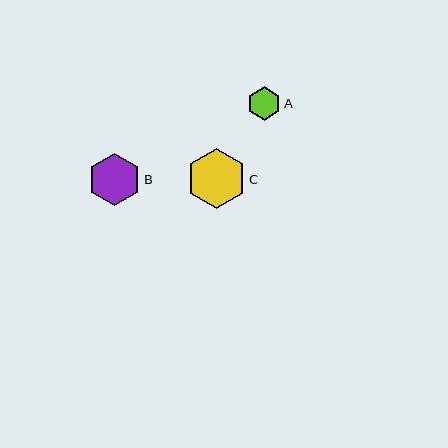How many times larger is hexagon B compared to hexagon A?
Hexagon B is approximately 1.6 times the size of hexagon A.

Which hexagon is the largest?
Hexagon C is the largest with a size of approximately 60 pixels.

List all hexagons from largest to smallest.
From largest to smallest: C, B, A.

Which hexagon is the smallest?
Hexagon A is the smallest with a size of approximately 34 pixels.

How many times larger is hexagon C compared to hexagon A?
Hexagon C is approximately 1.8 times the size of hexagon A.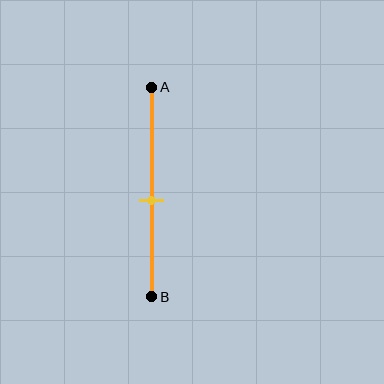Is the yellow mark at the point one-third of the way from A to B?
No, the mark is at about 55% from A, not at the 33% one-third point.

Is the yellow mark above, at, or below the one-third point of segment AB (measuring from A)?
The yellow mark is below the one-third point of segment AB.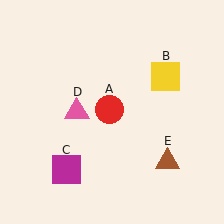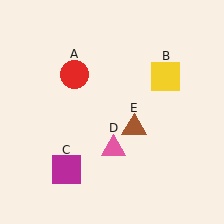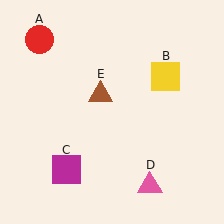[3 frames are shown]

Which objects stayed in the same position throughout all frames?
Yellow square (object B) and magenta square (object C) remained stationary.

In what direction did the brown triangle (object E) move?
The brown triangle (object E) moved up and to the left.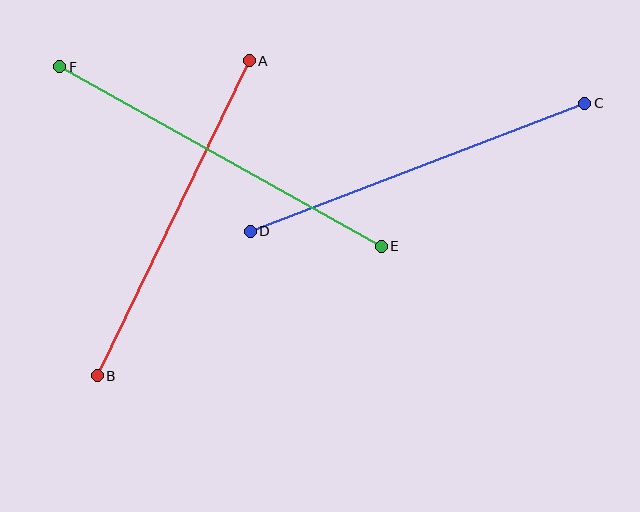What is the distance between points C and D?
The distance is approximately 358 pixels.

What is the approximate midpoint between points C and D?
The midpoint is at approximately (418, 167) pixels.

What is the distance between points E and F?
The distance is approximately 368 pixels.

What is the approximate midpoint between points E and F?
The midpoint is at approximately (221, 157) pixels.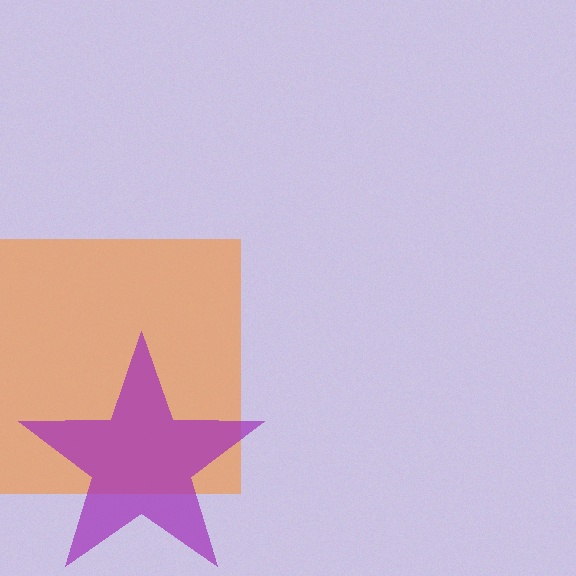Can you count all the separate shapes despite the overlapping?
Yes, there are 2 separate shapes.